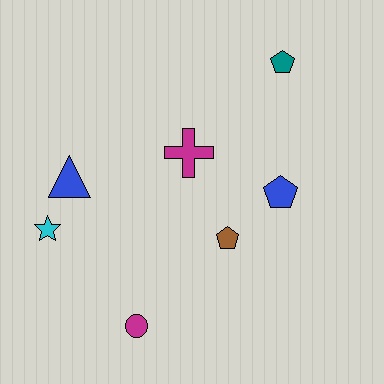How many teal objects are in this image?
There is 1 teal object.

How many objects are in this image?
There are 7 objects.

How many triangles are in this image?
There is 1 triangle.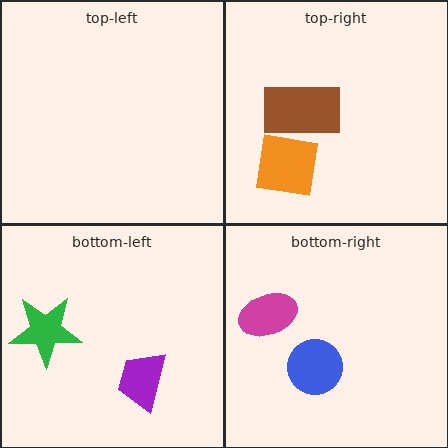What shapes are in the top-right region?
The brown rectangle, the orange square.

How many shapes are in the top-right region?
2.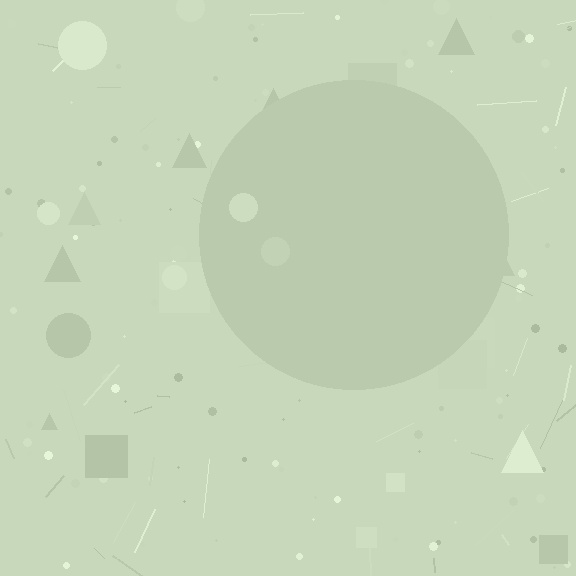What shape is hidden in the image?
A circle is hidden in the image.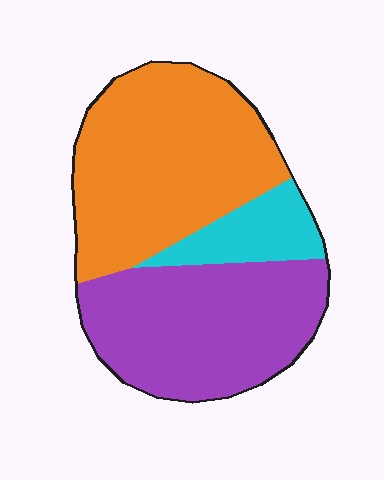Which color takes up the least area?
Cyan, at roughly 10%.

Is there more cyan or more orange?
Orange.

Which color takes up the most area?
Orange, at roughly 45%.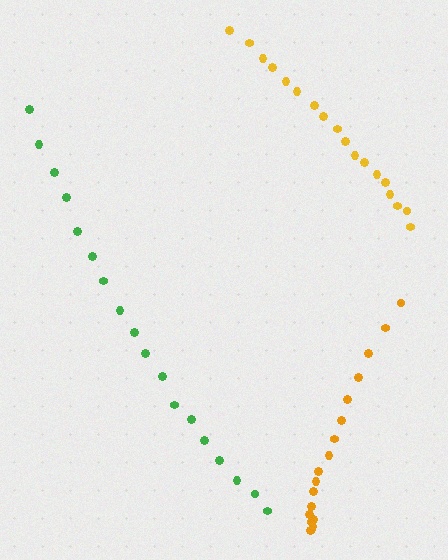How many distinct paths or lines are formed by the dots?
There are 3 distinct paths.